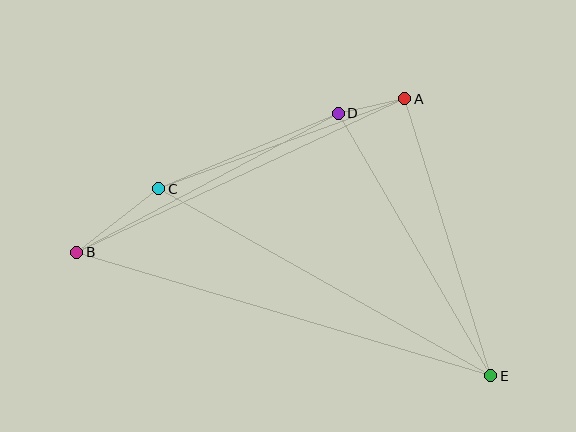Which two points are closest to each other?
Points A and D are closest to each other.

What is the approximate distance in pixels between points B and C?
The distance between B and C is approximately 103 pixels.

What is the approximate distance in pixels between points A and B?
The distance between A and B is approximately 362 pixels.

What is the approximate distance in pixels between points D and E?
The distance between D and E is approximately 304 pixels.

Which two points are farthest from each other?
Points B and E are farthest from each other.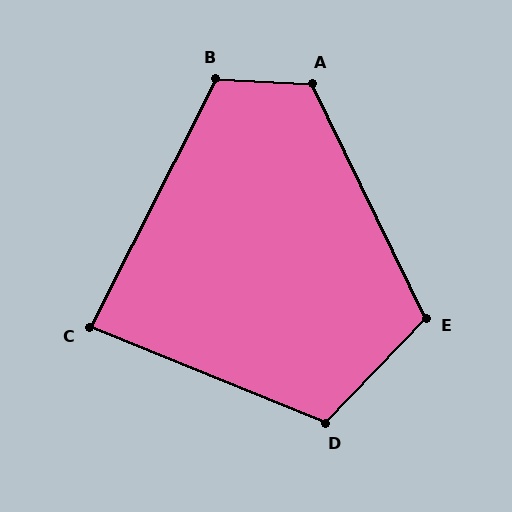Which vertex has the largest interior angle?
A, at approximately 118 degrees.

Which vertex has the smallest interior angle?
C, at approximately 85 degrees.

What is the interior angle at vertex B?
Approximately 114 degrees (obtuse).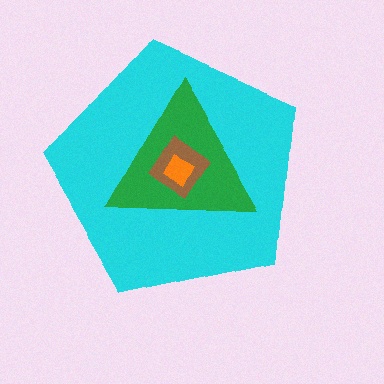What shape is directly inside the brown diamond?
The orange diamond.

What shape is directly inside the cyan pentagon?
The green triangle.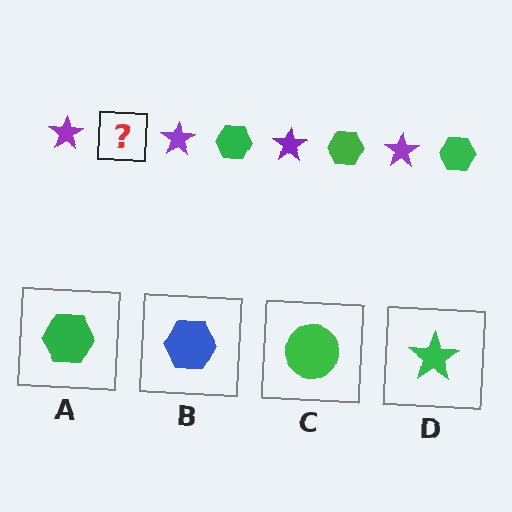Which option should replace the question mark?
Option A.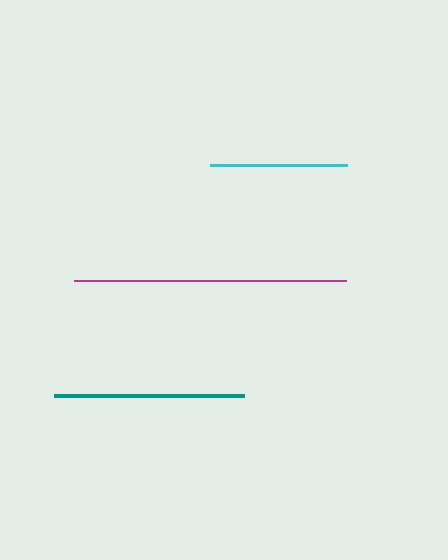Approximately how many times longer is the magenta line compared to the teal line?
The magenta line is approximately 1.4 times the length of the teal line.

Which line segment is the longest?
The magenta line is the longest at approximately 272 pixels.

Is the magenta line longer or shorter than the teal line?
The magenta line is longer than the teal line.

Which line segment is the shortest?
The cyan line is the shortest at approximately 137 pixels.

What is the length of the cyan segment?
The cyan segment is approximately 137 pixels long.